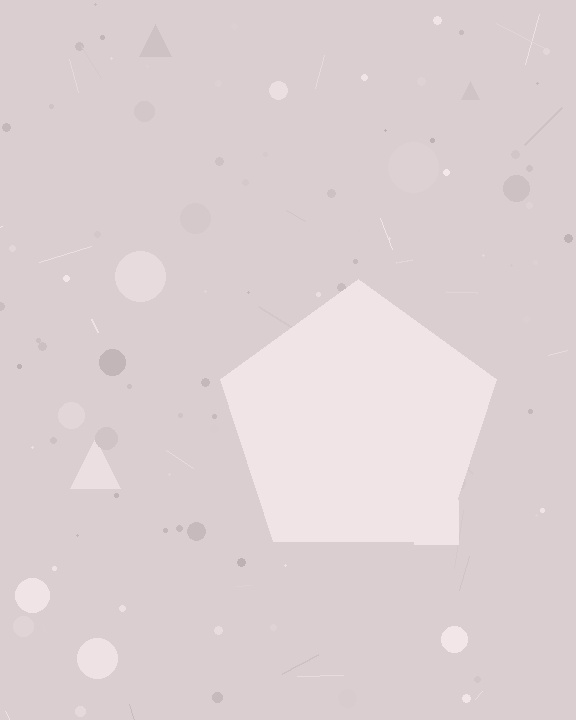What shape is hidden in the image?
A pentagon is hidden in the image.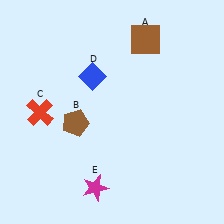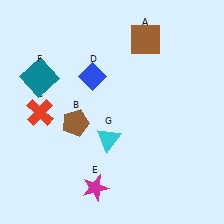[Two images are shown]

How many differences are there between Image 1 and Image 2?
There are 2 differences between the two images.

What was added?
A teal square (F), a cyan triangle (G) were added in Image 2.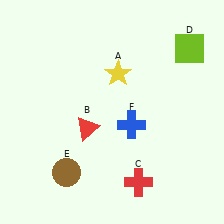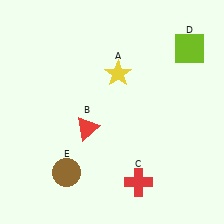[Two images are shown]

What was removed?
The blue cross (F) was removed in Image 2.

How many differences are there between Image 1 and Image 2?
There is 1 difference between the two images.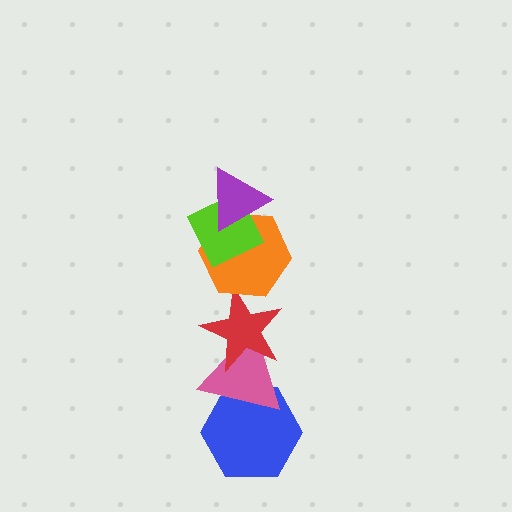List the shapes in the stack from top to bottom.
From top to bottom: the purple triangle, the lime diamond, the orange hexagon, the red star, the pink triangle, the blue hexagon.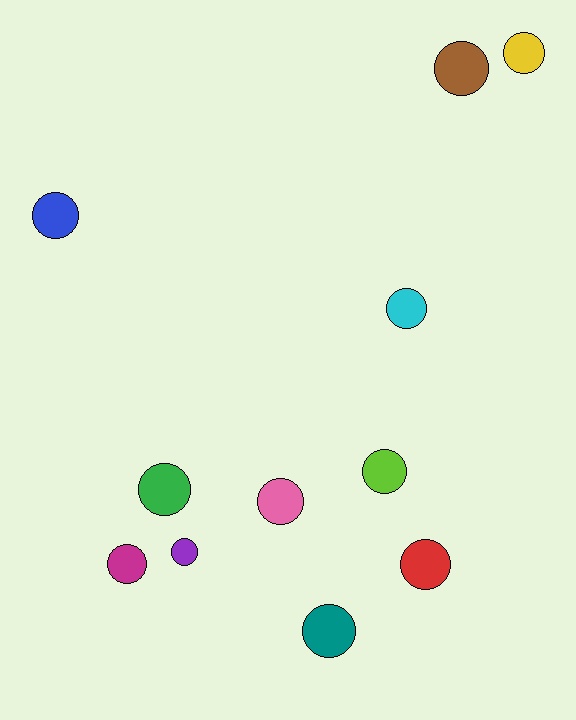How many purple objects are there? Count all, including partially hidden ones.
There is 1 purple object.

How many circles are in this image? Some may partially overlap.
There are 11 circles.